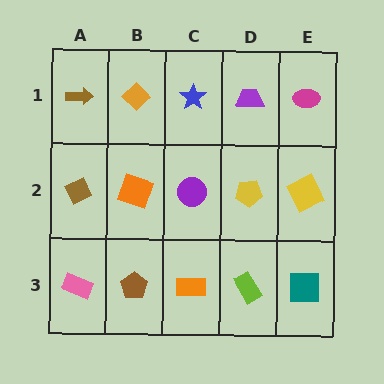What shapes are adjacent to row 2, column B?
An orange diamond (row 1, column B), a brown pentagon (row 3, column B), a brown diamond (row 2, column A), a purple circle (row 2, column C).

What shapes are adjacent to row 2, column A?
A brown arrow (row 1, column A), a pink rectangle (row 3, column A), an orange square (row 2, column B).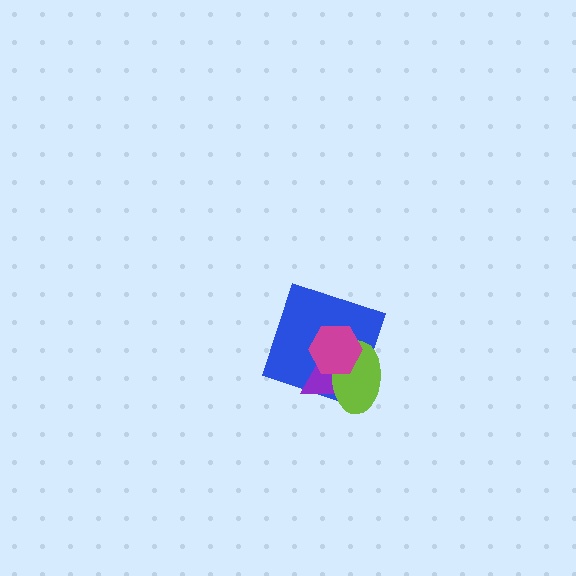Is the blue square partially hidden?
Yes, it is partially covered by another shape.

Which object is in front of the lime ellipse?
The magenta hexagon is in front of the lime ellipse.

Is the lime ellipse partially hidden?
Yes, it is partially covered by another shape.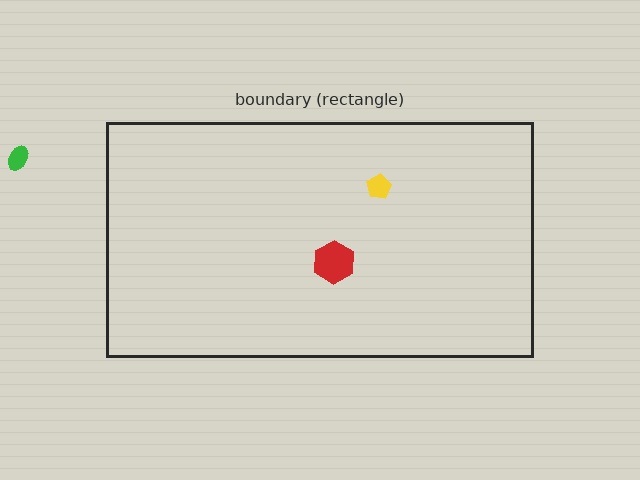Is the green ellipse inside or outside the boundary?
Outside.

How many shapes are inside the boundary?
2 inside, 1 outside.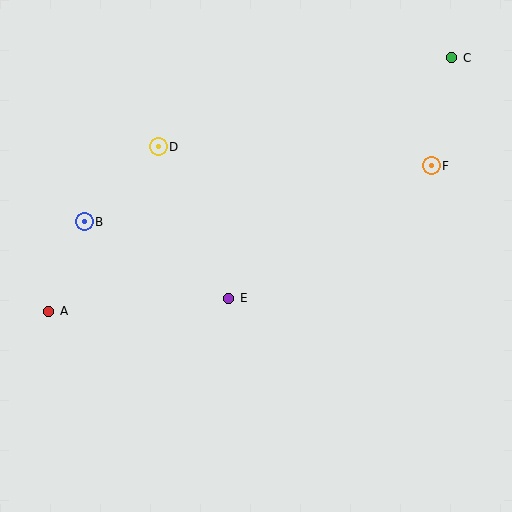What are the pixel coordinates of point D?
Point D is at (158, 147).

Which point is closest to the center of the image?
Point E at (229, 298) is closest to the center.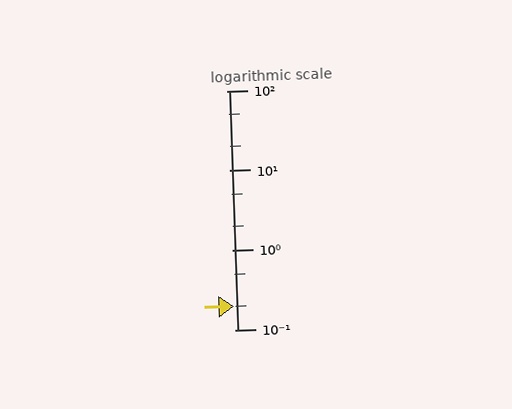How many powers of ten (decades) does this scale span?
The scale spans 3 decades, from 0.1 to 100.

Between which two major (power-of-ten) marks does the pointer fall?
The pointer is between 0.1 and 1.